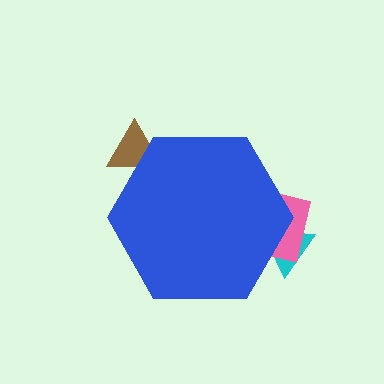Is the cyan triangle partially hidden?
Yes, the cyan triangle is partially hidden behind the blue hexagon.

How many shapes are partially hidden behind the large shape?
3 shapes are partially hidden.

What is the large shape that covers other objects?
A blue hexagon.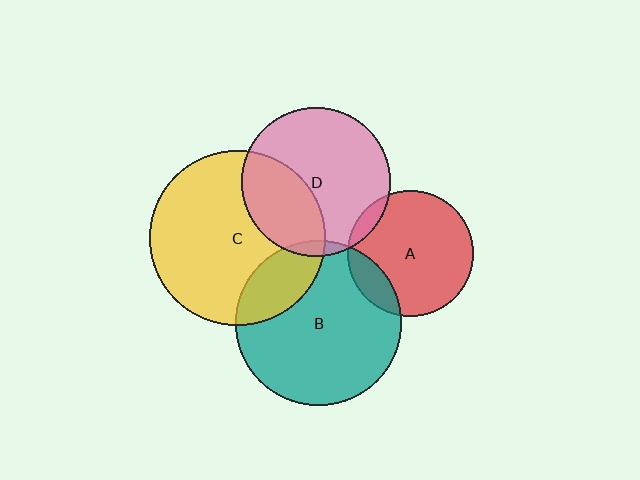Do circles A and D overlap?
Yes.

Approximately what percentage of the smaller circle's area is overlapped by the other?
Approximately 5%.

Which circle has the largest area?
Circle C (yellow).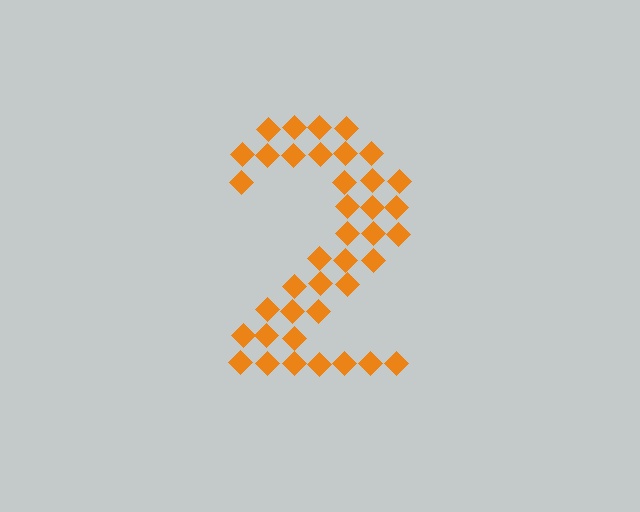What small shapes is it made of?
It is made of small diamonds.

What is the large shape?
The large shape is the digit 2.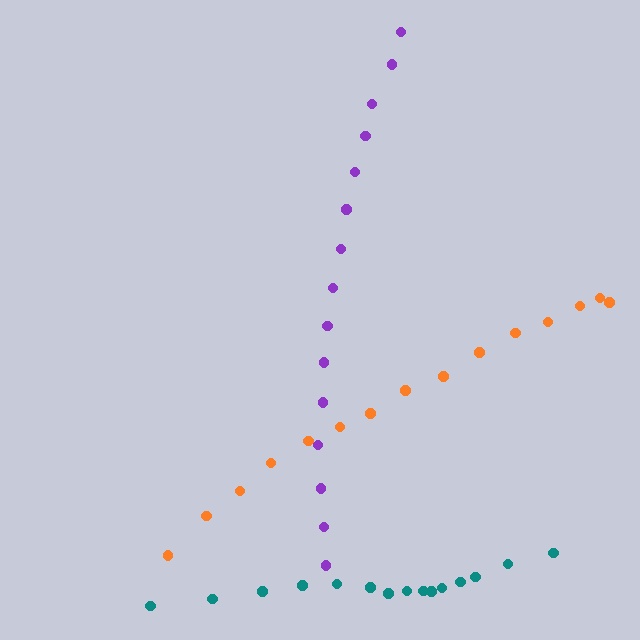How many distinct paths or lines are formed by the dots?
There are 3 distinct paths.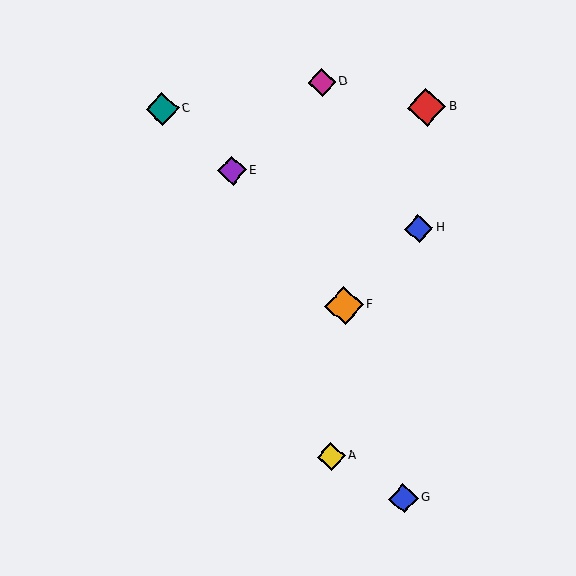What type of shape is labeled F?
Shape F is an orange diamond.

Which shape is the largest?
The orange diamond (labeled F) is the largest.